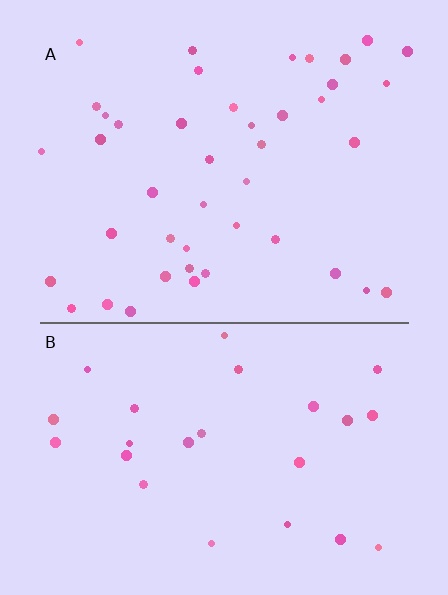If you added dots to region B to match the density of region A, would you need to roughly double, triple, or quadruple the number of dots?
Approximately double.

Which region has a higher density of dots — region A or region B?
A (the top).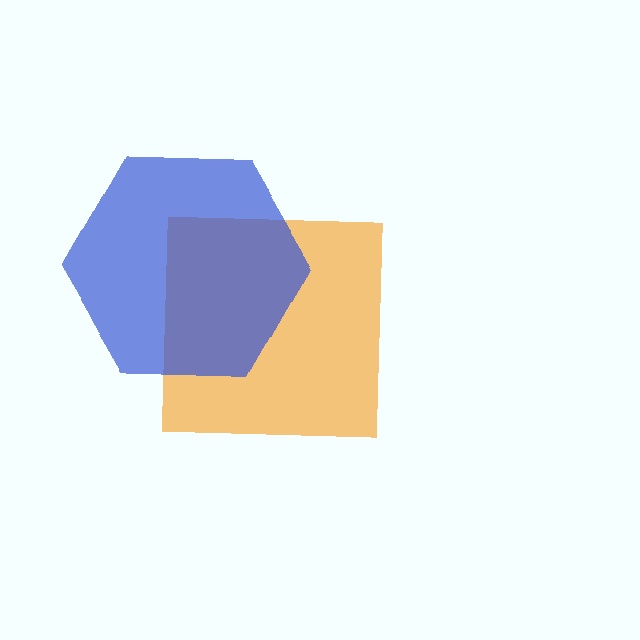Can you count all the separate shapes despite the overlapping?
Yes, there are 2 separate shapes.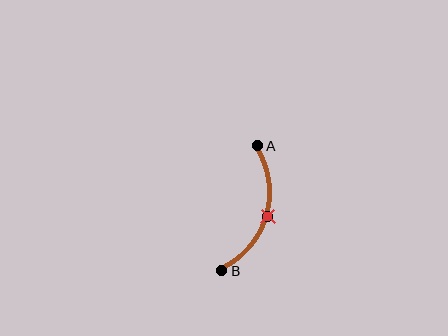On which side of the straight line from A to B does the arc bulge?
The arc bulges to the right of the straight line connecting A and B.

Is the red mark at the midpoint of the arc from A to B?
Yes. The red mark lies on the arc at equal arc-length from both A and B — it is the arc midpoint.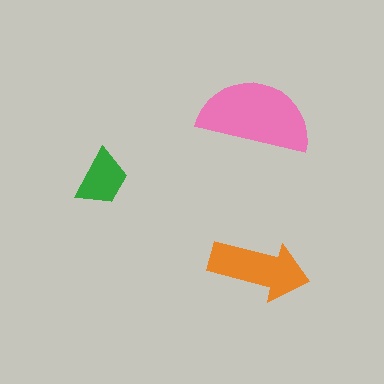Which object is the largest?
The pink semicircle.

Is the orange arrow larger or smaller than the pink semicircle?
Smaller.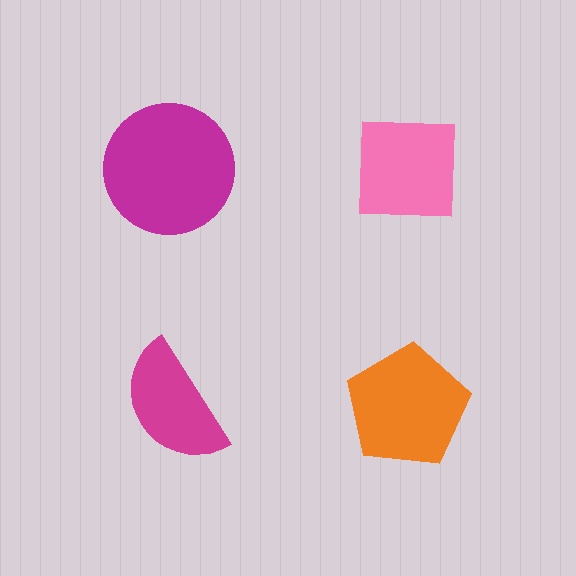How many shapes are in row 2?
2 shapes.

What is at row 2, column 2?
An orange pentagon.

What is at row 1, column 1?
A magenta circle.